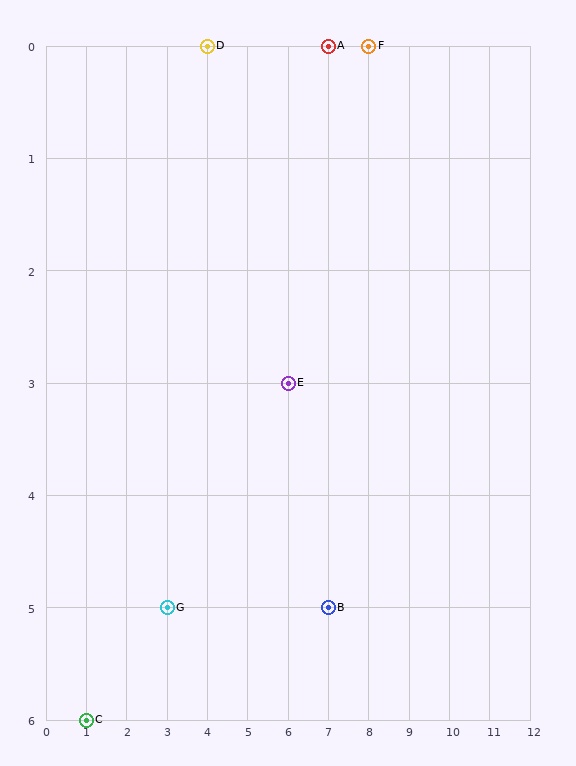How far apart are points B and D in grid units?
Points B and D are 3 columns and 5 rows apart (about 5.8 grid units diagonally).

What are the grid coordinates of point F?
Point F is at grid coordinates (8, 0).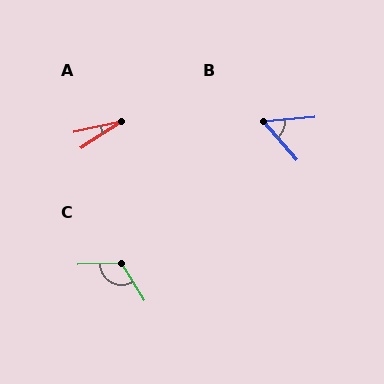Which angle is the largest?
C, at approximately 119 degrees.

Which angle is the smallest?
A, at approximately 22 degrees.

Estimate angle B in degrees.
Approximately 55 degrees.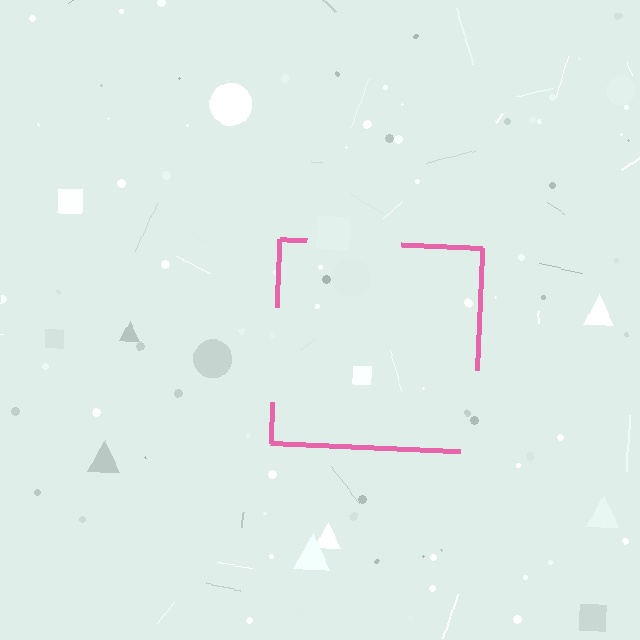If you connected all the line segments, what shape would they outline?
They would outline a square.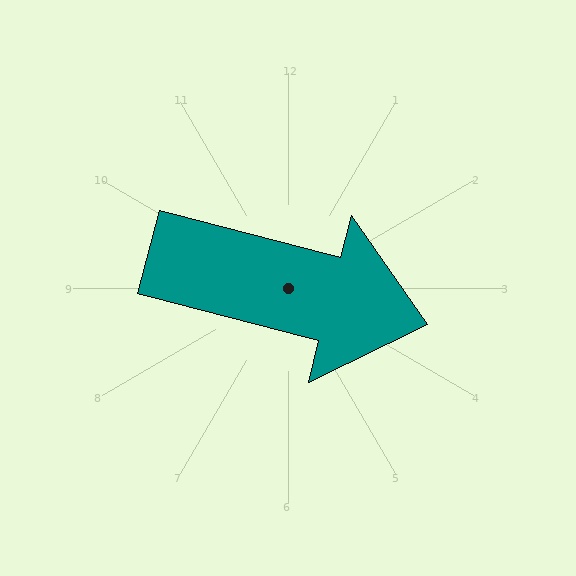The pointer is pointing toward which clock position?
Roughly 3 o'clock.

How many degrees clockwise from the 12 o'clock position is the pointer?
Approximately 105 degrees.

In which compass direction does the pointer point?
East.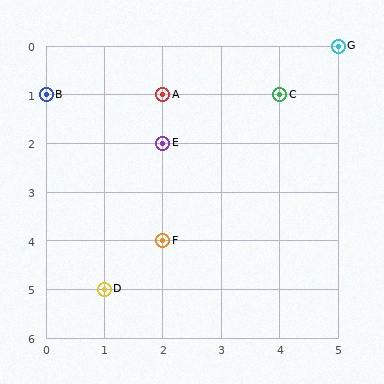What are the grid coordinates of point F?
Point F is at grid coordinates (2, 4).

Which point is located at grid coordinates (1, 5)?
Point D is at (1, 5).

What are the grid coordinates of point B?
Point B is at grid coordinates (0, 1).